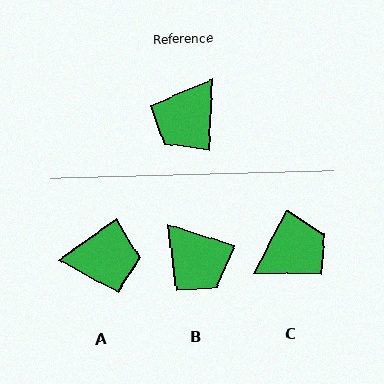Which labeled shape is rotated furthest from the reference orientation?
C, about 155 degrees away.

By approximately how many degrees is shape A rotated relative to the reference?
Approximately 128 degrees counter-clockwise.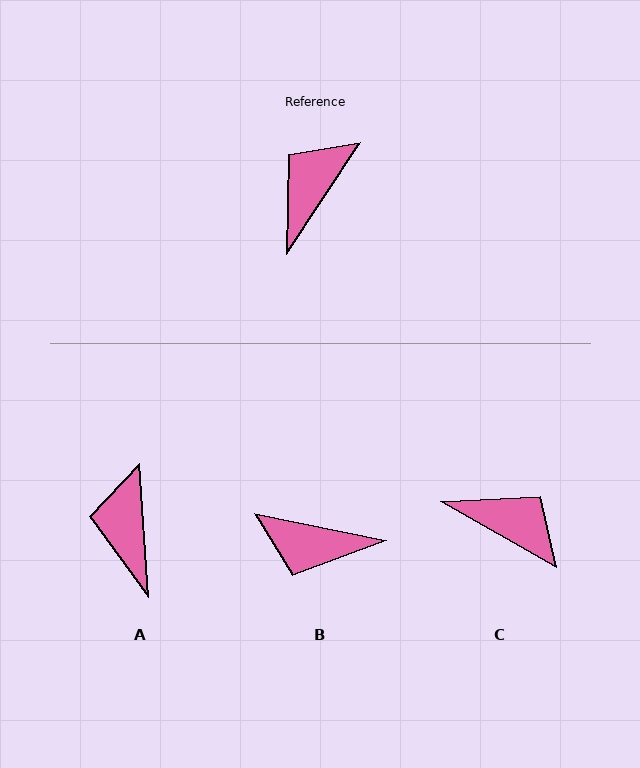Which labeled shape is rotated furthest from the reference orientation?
B, about 112 degrees away.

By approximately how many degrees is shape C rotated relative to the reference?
Approximately 86 degrees clockwise.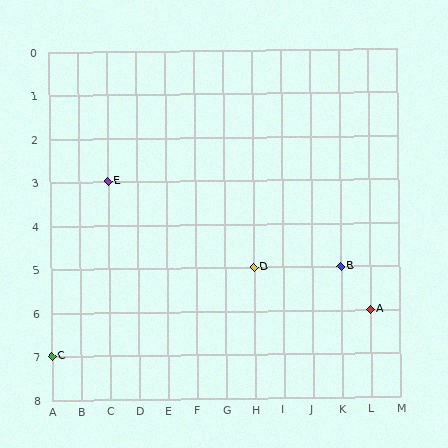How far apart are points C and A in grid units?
Points C and A are 11 columns and 1 row apart (about 11.0 grid units diagonally).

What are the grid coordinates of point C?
Point C is at grid coordinates (A, 7).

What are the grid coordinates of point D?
Point D is at grid coordinates (H, 5).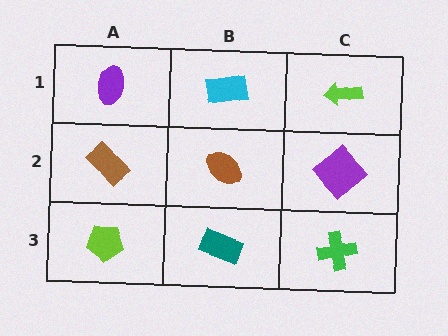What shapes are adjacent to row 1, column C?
A purple diamond (row 2, column C), a cyan rectangle (row 1, column B).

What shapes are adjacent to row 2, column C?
A lime arrow (row 1, column C), a green cross (row 3, column C), a brown ellipse (row 2, column B).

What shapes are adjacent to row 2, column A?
A purple ellipse (row 1, column A), a lime pentagon (row 3, column A), a brown ellipse (row 2, column B).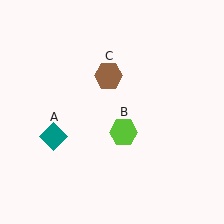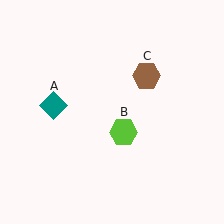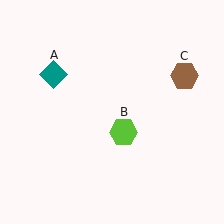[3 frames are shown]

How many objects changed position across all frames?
2 objects changed position: teal diamond (object A), brown hexagon (object C).